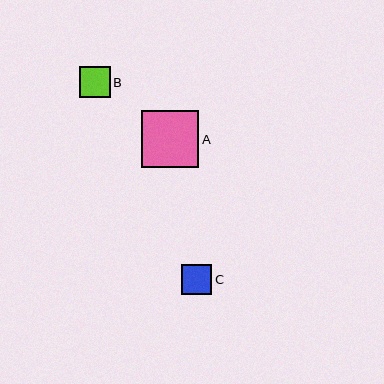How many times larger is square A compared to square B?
Square A is approximately 1.9 times the size of square B.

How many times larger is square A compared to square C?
Square A is approximately 1.9 times the size of square C.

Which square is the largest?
Square A is the largest with a size of approximately 57 pixels.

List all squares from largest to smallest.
From largest to smallest: A, B, C.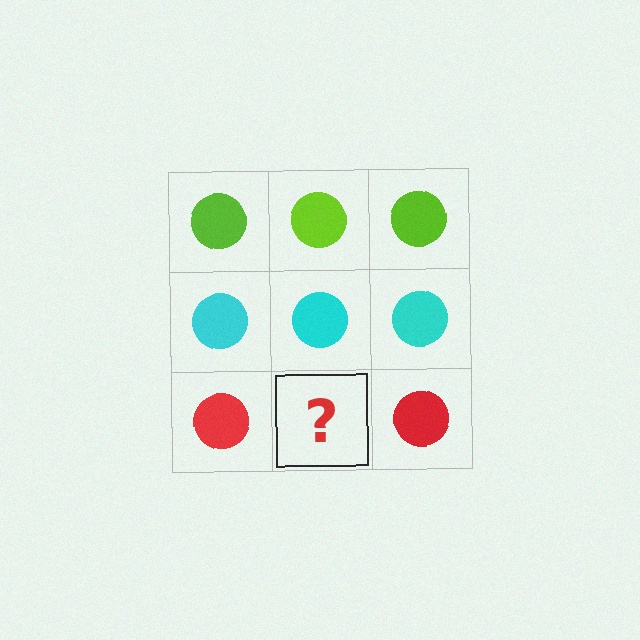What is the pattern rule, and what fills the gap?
The rule is that each row has a consistent color. The gap should be filled with a red circle.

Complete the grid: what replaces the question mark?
The question mark should be replaced with a red circle.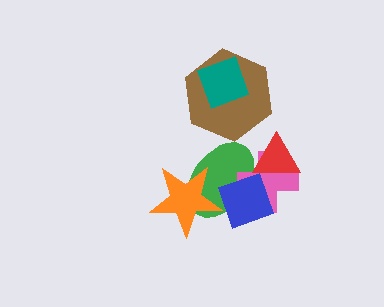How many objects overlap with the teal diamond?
1 object overlaps with the teal diamond.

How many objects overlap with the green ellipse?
4 objects overlap with the green ellipse.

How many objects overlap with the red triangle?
3 objects overlap with the red triangle.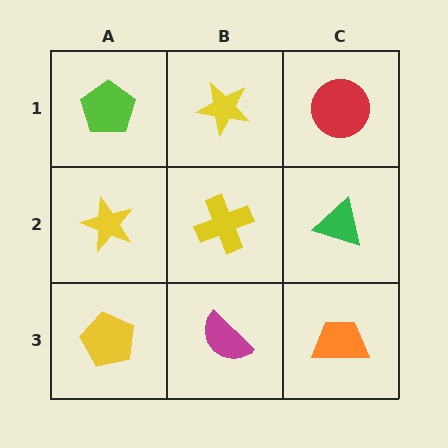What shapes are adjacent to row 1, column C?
A green triangle (row 2, column C), a yellow star (row 1, column B).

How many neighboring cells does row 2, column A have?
3.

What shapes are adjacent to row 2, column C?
A red circle (row 1, column C), an orange trapezoid (row 3, column C), a yellow cross (row 2, column B).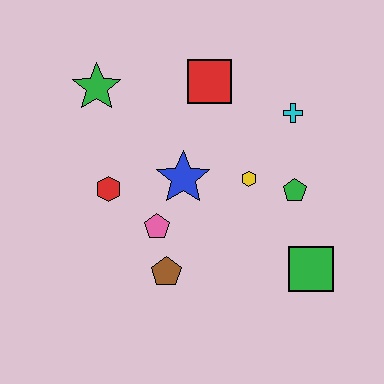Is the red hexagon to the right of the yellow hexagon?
No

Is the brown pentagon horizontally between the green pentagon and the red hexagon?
Yes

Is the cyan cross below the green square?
No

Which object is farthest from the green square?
The green star is farthest from the green square.